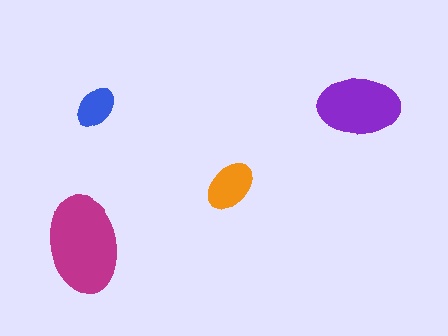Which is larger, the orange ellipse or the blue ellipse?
The orange one.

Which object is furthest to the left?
The magenta ellipse is leftmost.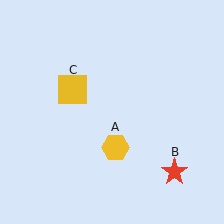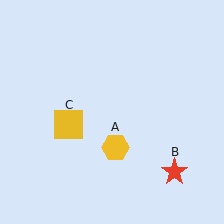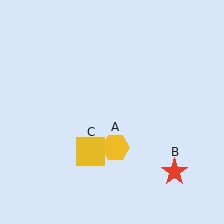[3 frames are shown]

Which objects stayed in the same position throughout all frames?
Yellow hexagon (object A) and red star (object B) remained stationary.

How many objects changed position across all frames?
1 object changed position: yellow square (object C).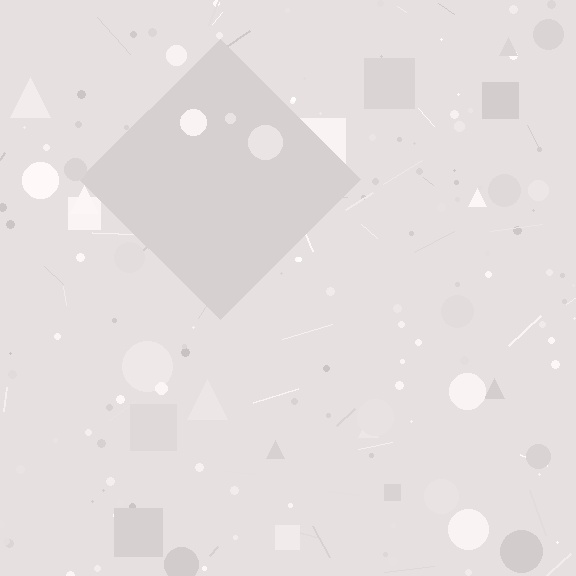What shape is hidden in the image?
A diamond is hidden in the image.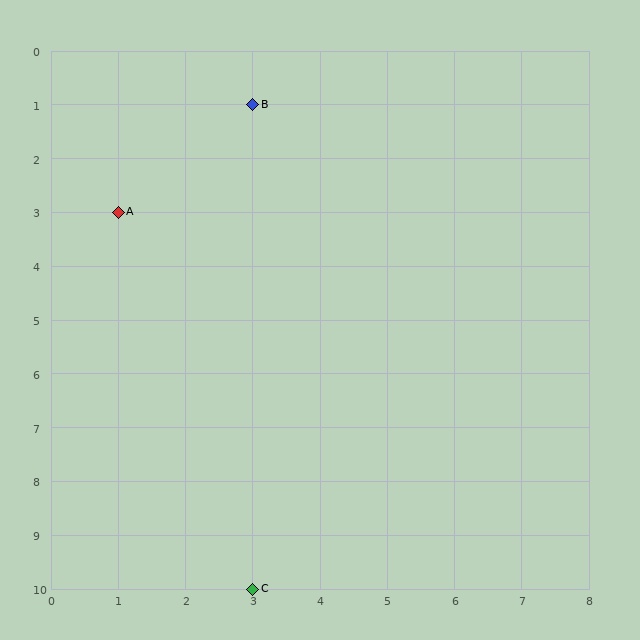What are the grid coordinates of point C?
Point C is at grid coordinates (3, 10).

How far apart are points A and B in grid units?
Points A and B are 2 columns and 2 rows apart (about 2.8 grid units diagonally).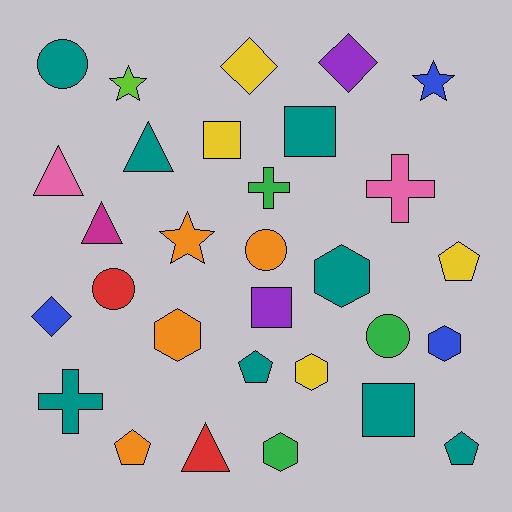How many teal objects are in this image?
There are 8 teal objects.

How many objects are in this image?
There are 30 objects.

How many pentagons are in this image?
There are 4 pentagons.